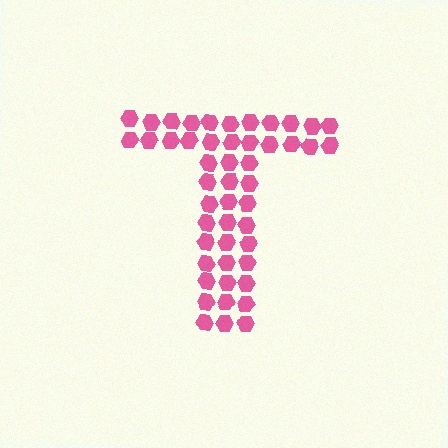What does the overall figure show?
The overall figure shows the letter T.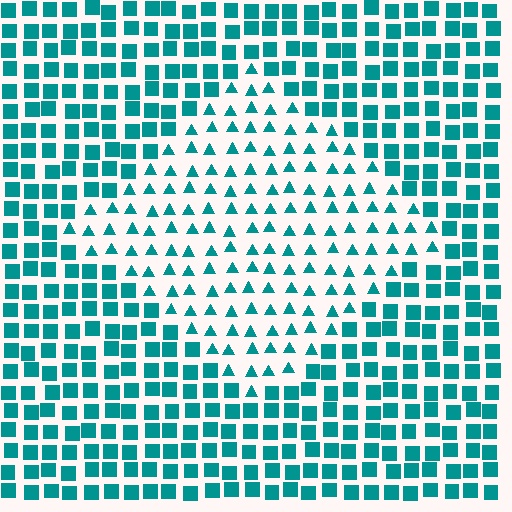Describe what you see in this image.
The image is filled with small teal elements arranged in a uniform grid. A diamond-shaped region contains triangles, while the surrounding area contains squares. The boundary is defined purely by the change in element shape.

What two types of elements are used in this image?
The image uses triangles inside the diamond region and squares outside it.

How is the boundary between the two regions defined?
The boundary is defined by a change in element shape: triangles inside vs. squares outside. All elements share the same color and spacing.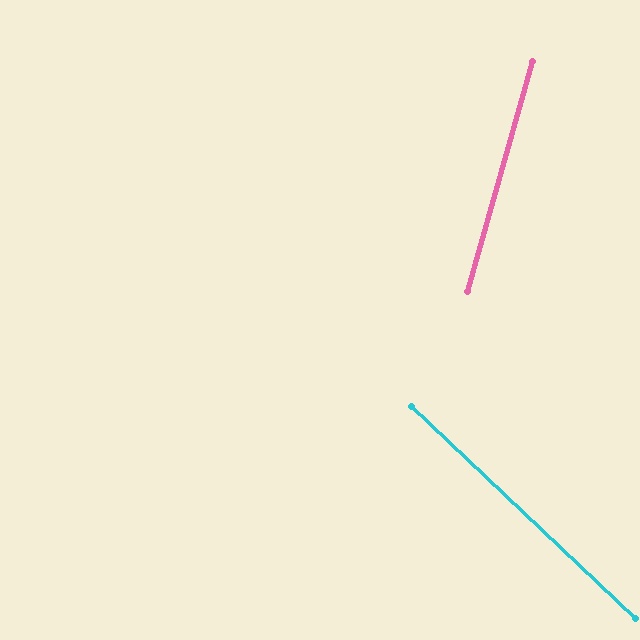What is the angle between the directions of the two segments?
Approximately 62 degrees.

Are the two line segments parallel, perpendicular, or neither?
Neither parallel nor perpendicular — they differ by about 62°.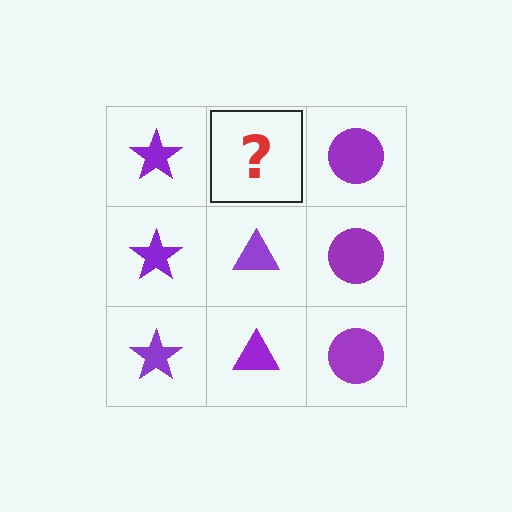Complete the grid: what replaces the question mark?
The question mark should be replaced with a purple triangle.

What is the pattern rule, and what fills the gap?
The rule is that each column has a consistent shape. The gap should be filled with a purple triangle.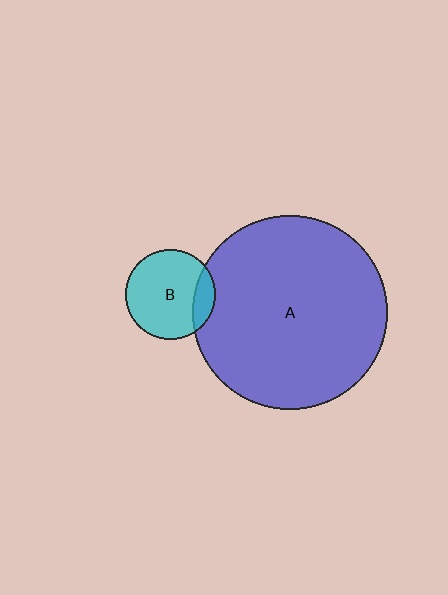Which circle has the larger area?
Circle A (blue).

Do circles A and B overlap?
Yes.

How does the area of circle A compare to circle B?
Approximately 4.6 times.